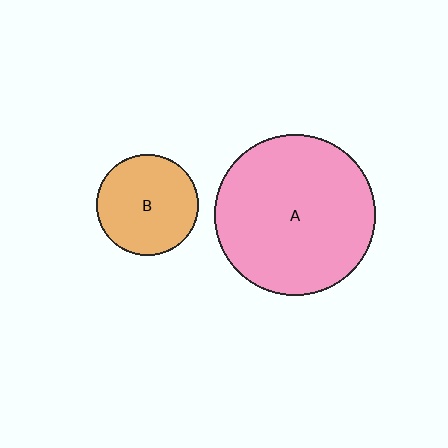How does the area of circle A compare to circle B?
Approximately 2.5 times.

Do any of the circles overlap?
No, none of the circles overlap.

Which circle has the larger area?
Circle A (pink).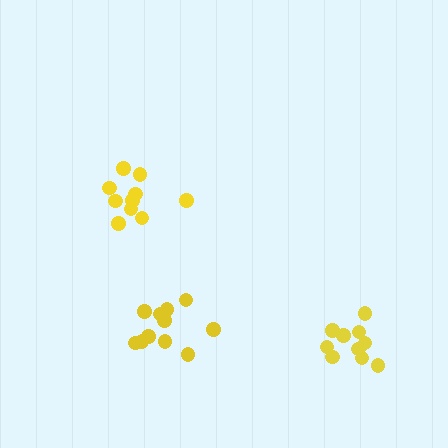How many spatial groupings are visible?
There are 3 spatial groupings.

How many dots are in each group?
Group 1: 10 dots, Group 2: 10 dots, Group 3: 11 dots (31 total).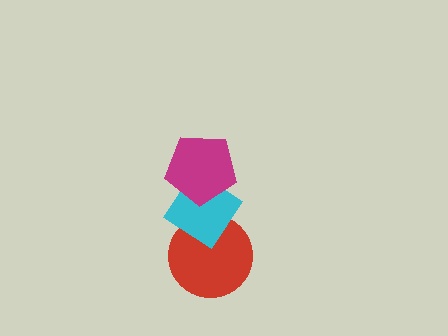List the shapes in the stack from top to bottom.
From top to bottom: the magenta pentagon, the cyan diamond, the red circle.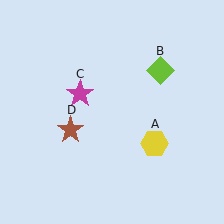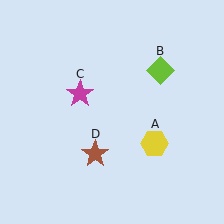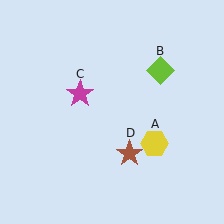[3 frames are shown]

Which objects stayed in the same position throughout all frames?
Yellow hexagon (object A) and lime diamond (object B) and magenta star (object C) remained stationary.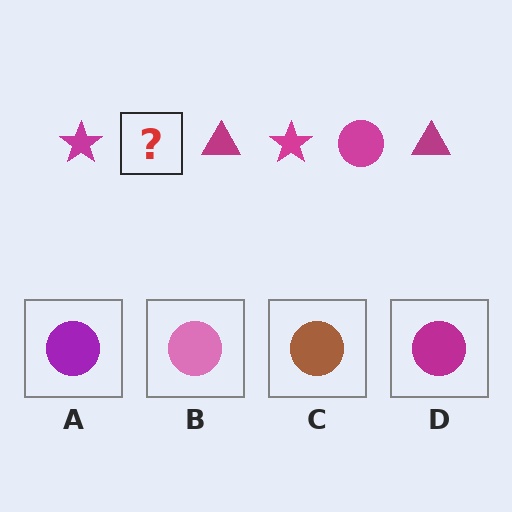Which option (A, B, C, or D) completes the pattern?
D.